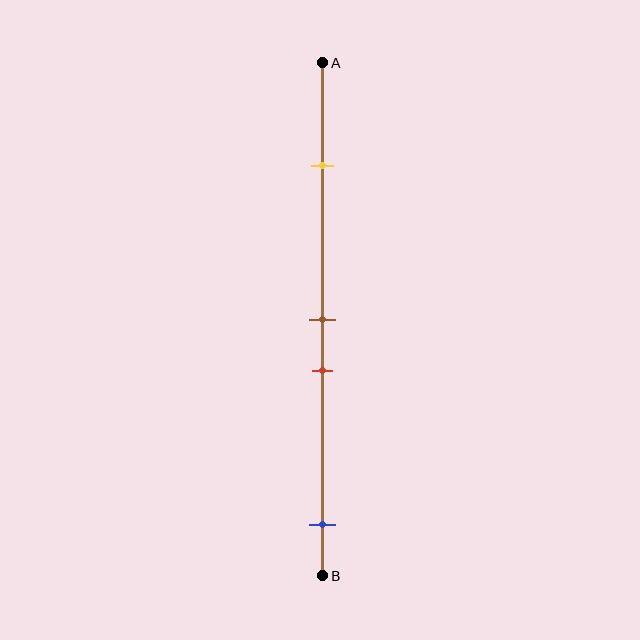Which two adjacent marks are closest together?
The brown and red marks are the closest adjacent pair.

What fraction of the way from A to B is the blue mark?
The blue mark is approximately 90% (0.9) of the way from A to B.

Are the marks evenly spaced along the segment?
No, the marks are not evenly spaced.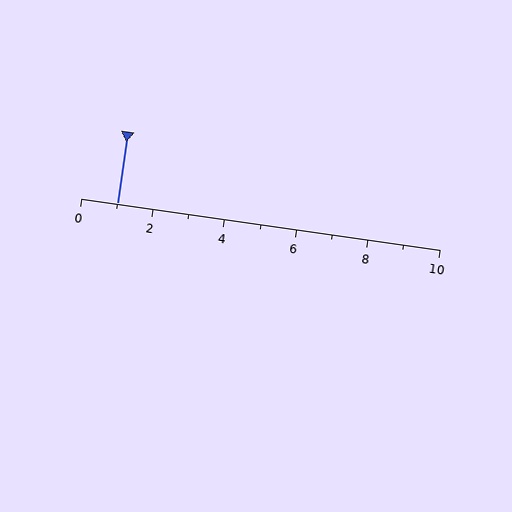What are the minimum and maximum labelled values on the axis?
The axis runs from 0 to 10.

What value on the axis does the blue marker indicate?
The marker indicates approximately 1.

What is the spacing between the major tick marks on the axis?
The major ticks are spaced 2 apart.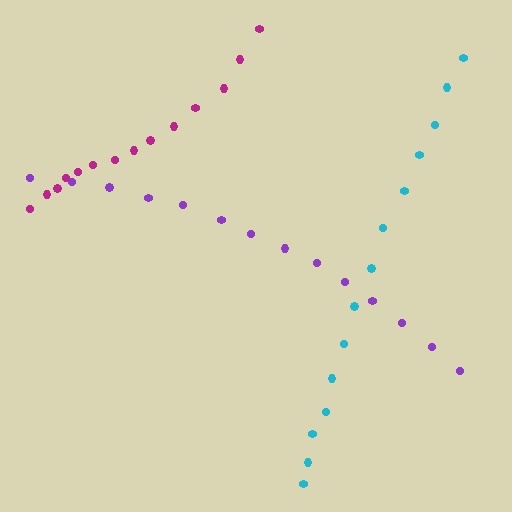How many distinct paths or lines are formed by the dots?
There are 3 distinct paths.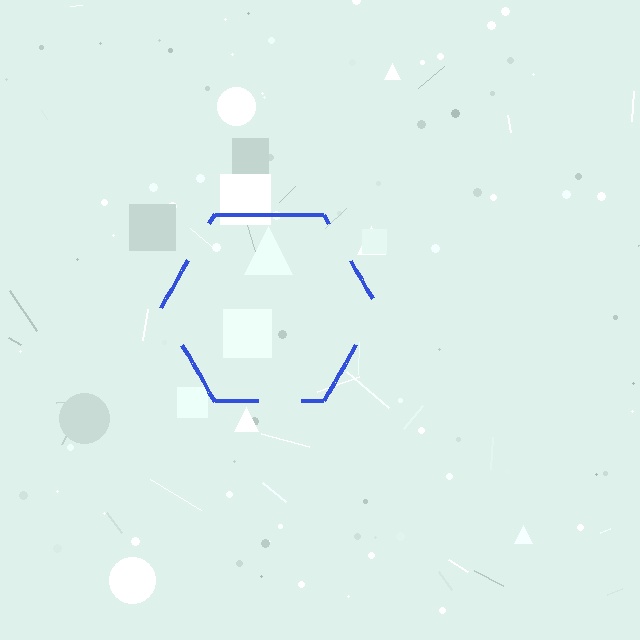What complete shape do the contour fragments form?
The contour fragments form a hexagon.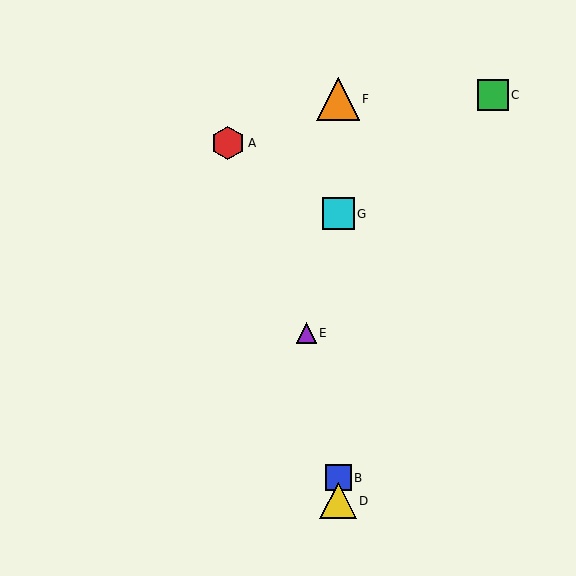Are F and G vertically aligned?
Yes, both are at x≈338.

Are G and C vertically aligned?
No, G is at x≈338 and C is at x≈493.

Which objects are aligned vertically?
Objects B, D, F, G are aligned vertically.